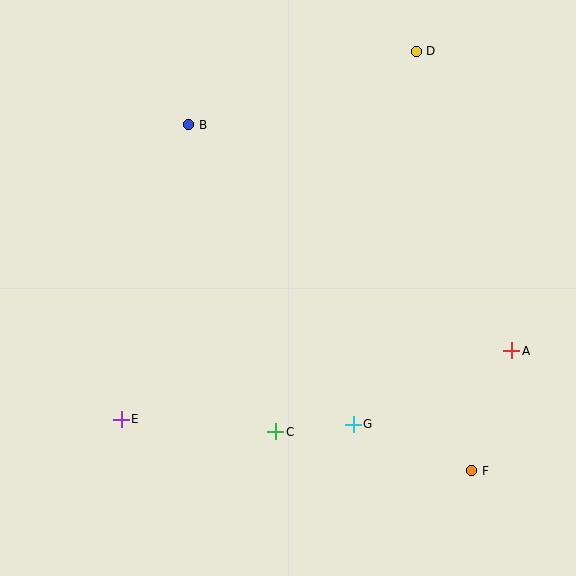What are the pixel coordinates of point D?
Point D is at (416, 51).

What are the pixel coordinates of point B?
Point B is at (189, 125).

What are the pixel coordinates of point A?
Point A is at (512, 351).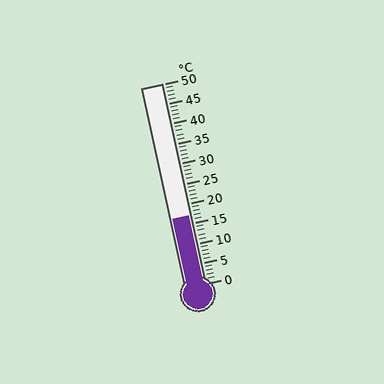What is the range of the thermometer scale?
The thermometer scale ranges from 0°C to 50°C.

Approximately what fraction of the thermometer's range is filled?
The thermometer is filled to approximately 35% of its range.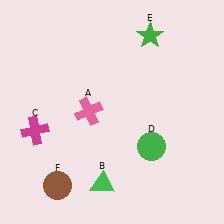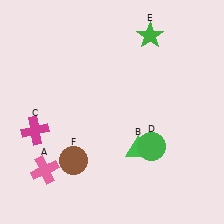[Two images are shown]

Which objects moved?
The objects that moved are: the pink cross (A), the green triangle (B), the brown circle (F).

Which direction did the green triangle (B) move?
The green triangle (B) moved right.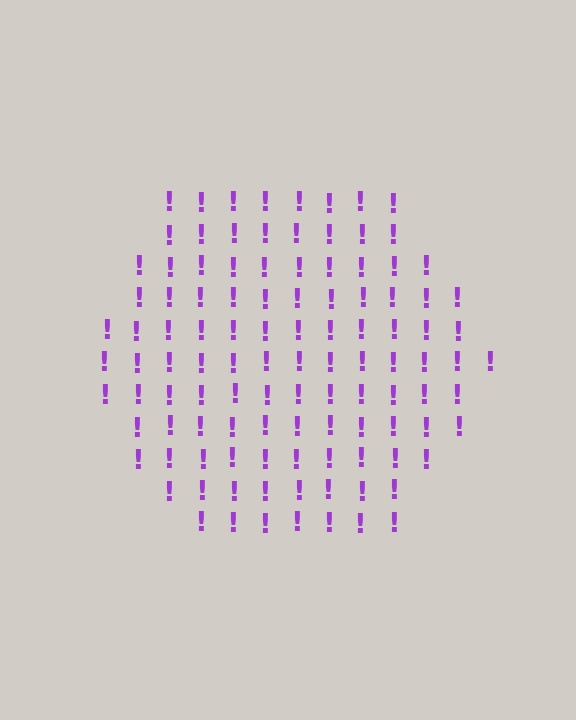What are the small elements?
The small elements are exclamation marks.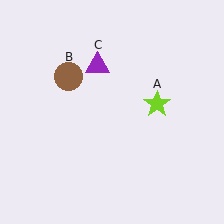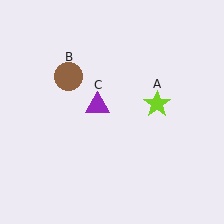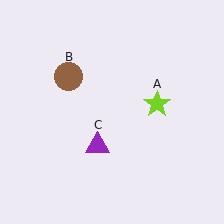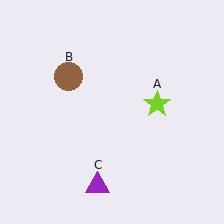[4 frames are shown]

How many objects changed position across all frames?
1 object changed position: purple triangle (object C).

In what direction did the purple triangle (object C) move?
The purple triangle (object C) moved down.